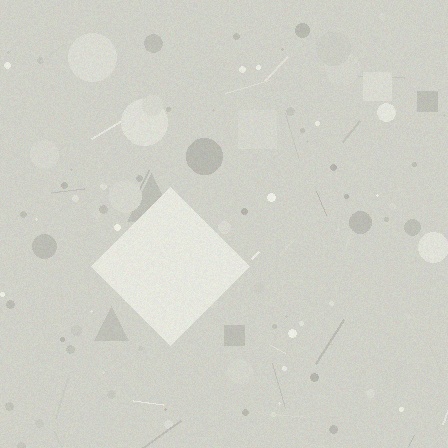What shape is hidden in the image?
A diamond is hidden in the image.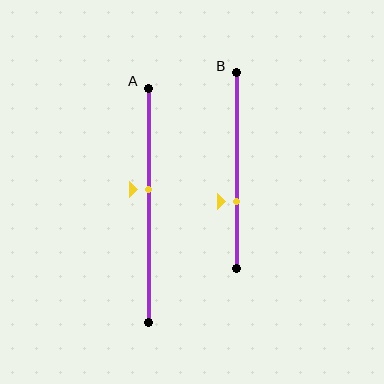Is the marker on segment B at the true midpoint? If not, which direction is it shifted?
No, the marker on segment B is shifted downward by about 16% of the segment length.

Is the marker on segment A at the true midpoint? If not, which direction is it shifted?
No, the marker on segment A is shifted upward by about 7% of the segment length.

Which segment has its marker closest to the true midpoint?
Segment A has its marker closest to the true midpoint.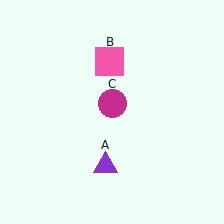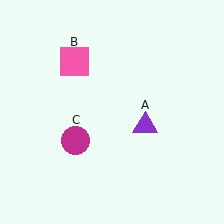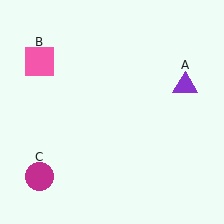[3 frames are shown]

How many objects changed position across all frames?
3 objects changed position: purple triangle (object A), pink square (object B), magenta circle (object C).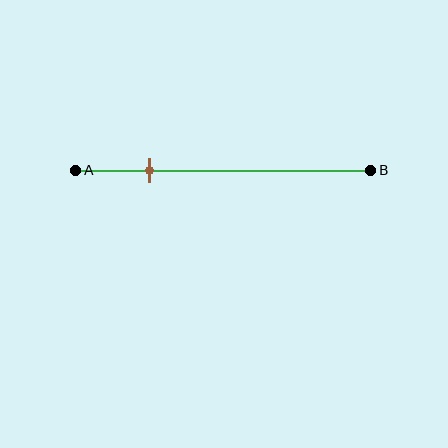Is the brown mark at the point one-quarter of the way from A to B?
Yes, the mark is approximately at the one-quarter point.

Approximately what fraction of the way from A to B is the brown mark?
The brown mark is approximately 25% of the way from A to B.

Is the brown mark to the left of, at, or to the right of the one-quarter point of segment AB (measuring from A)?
The brown mark is approximately at the one-quarter point of segment AB.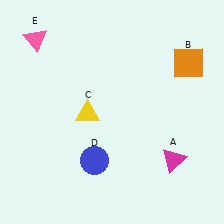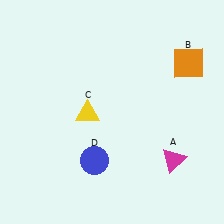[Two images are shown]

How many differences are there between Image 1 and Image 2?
There is 1 difference between the two images.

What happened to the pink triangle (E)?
The pink triangle (E) was removed in Image 2. It was in the top-left area of Image 1.